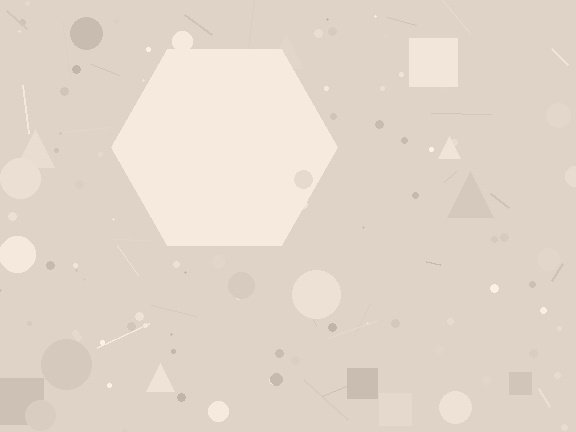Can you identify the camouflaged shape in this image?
The camouflaged shape is a hexagon.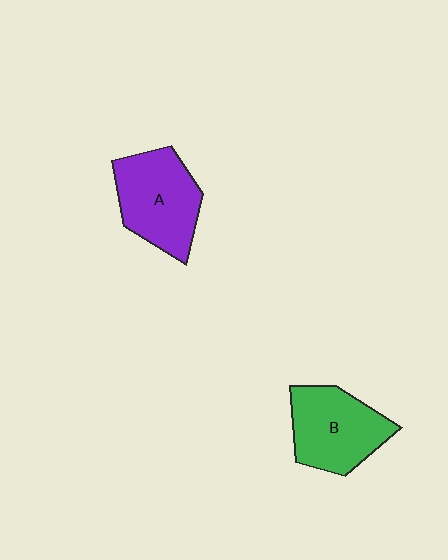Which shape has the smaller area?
Shape B (green).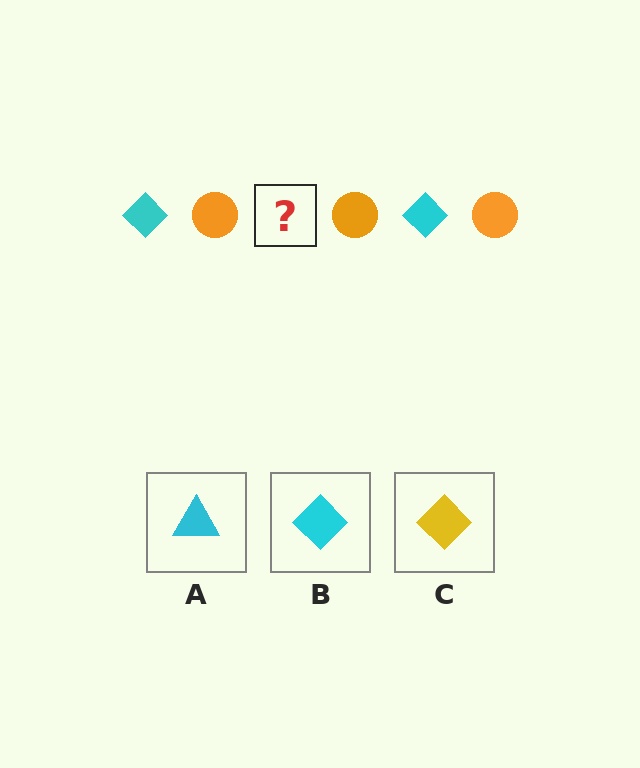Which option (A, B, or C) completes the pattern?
B.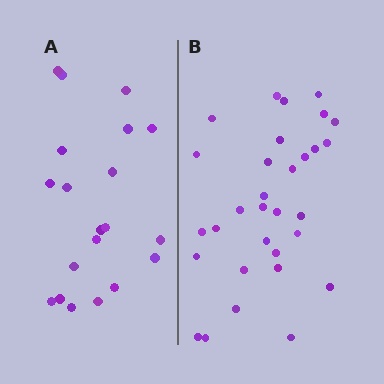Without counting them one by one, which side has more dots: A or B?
Region B (the right region) has more dots.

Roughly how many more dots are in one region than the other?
Region B has roughly 12 or so more dots than region A.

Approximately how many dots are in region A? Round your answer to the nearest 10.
About 20 dots.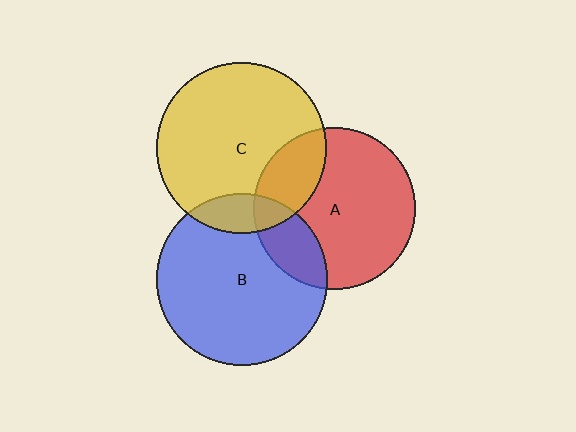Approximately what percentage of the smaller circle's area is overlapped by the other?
Approximately 20%.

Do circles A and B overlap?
Yes.